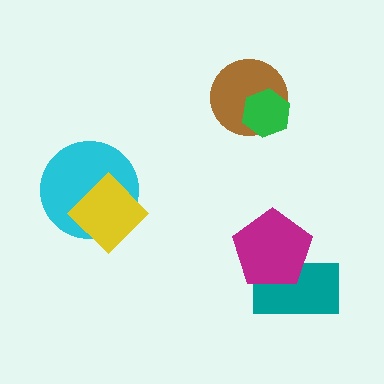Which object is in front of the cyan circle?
The yellow diamond is in front of the cyan circle.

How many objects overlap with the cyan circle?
1 object overlaps with the cyan circle.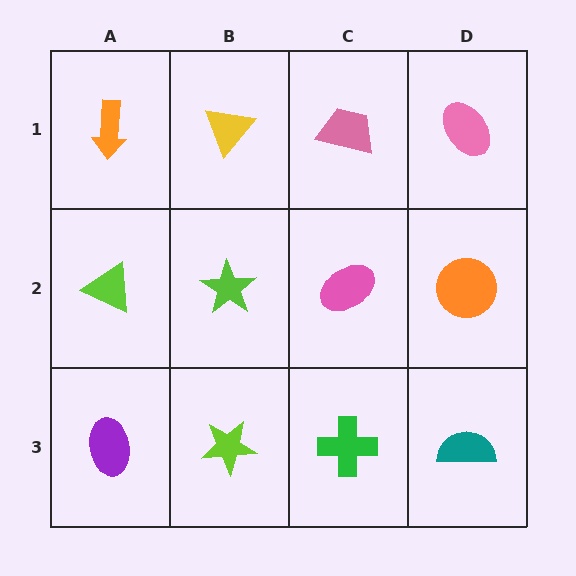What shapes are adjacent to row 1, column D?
An orange circle (row 2, column D), a pink trapezoid (row 1, column C).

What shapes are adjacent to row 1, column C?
A pink ellipse (row 2, column C), a yellow triangle (row 1, column B), a pink ellipse (row 1, column D).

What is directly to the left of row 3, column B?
A purple ellipse.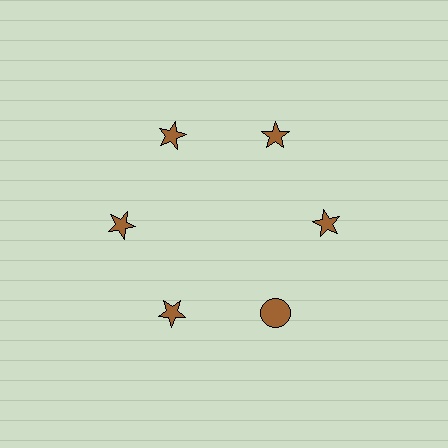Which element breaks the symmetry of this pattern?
The brown circle at roughly the 5 o'clock position breaks the symmetry. All other shapes are brown stars.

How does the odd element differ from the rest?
It has a different shape: circle instead of star.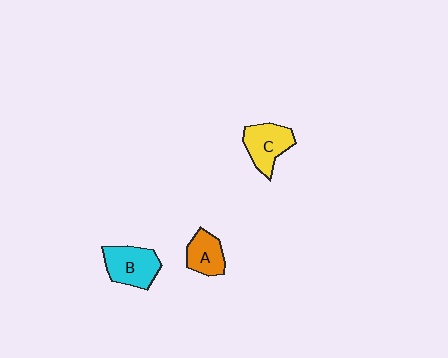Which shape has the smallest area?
Shape A (orange).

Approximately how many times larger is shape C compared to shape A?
Approximately 1.3 times.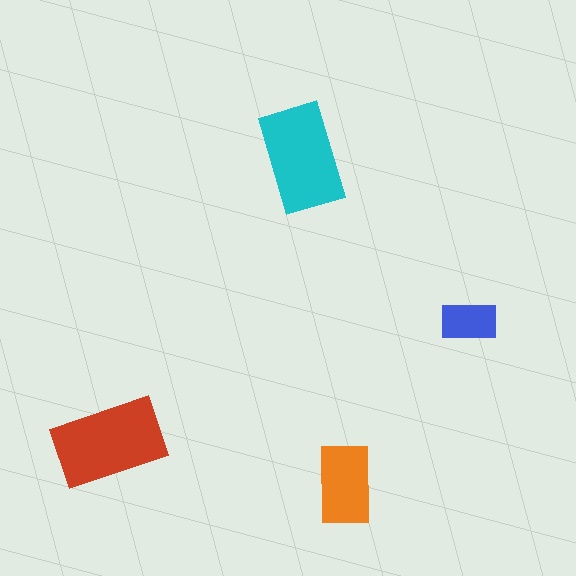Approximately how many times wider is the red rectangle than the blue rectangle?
About 2 times wider.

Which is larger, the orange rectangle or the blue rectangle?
The orange one.